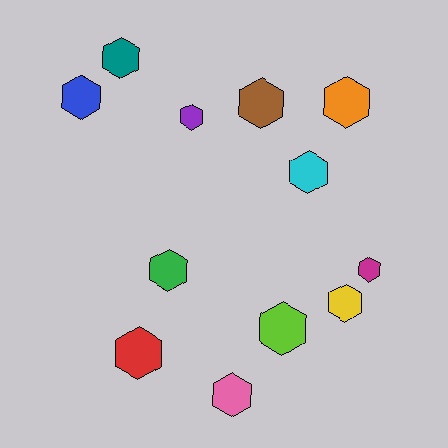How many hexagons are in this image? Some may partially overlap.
There are 12 hexagons.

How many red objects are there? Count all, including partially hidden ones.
There is 1 red object.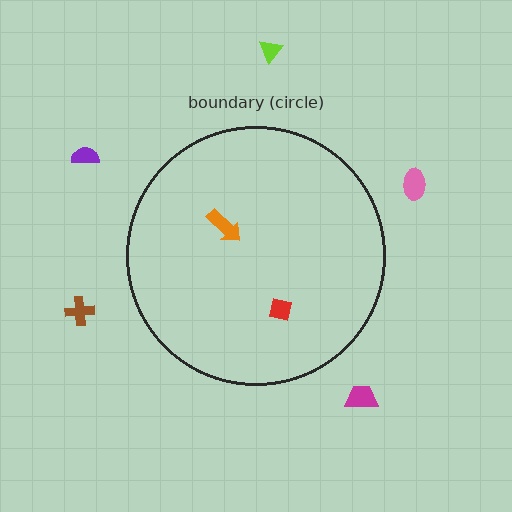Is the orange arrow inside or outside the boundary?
Inside.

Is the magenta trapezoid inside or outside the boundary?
Outside.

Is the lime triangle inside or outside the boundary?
Outside.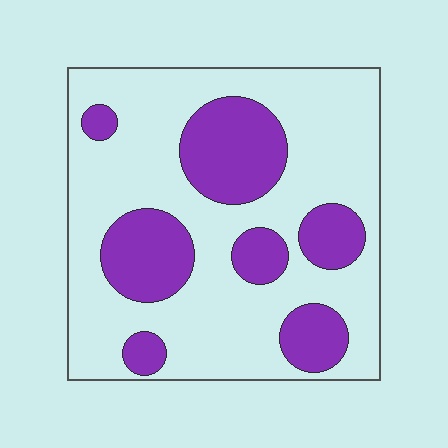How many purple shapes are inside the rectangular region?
7.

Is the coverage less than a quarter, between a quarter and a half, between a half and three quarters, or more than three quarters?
Between a quarter and a half.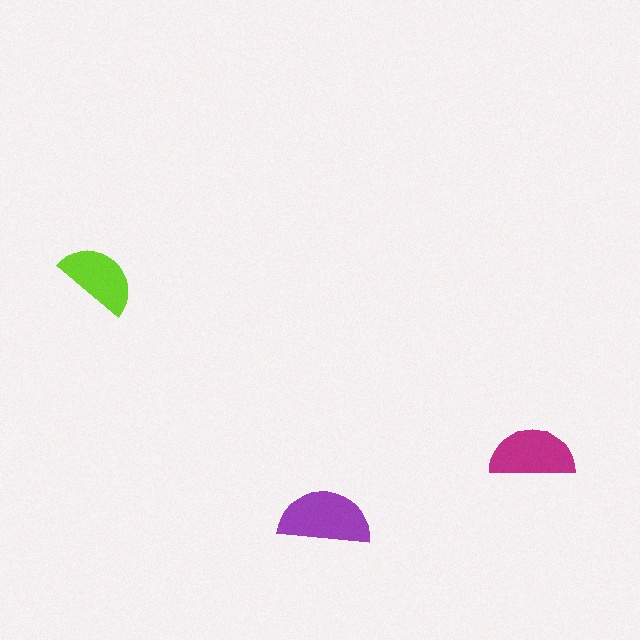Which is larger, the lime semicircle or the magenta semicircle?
The magenta one.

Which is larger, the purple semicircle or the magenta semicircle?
The purple one.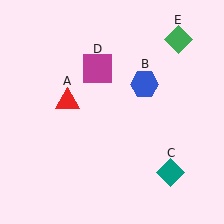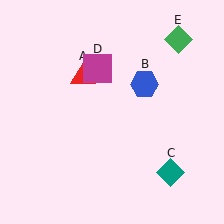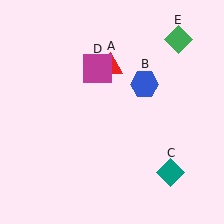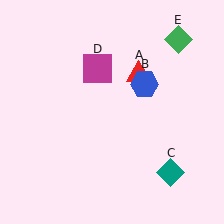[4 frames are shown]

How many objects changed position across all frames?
1 object changed position: red triangle (object A).